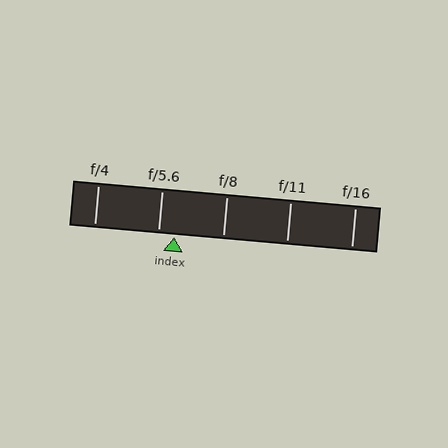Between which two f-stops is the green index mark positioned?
The index mark is between f/5.6 and f/8.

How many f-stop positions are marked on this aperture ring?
There are 5 f-stop positions marked.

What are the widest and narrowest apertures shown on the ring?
The widest aperture shown is f/4 and the narrowest is f/16.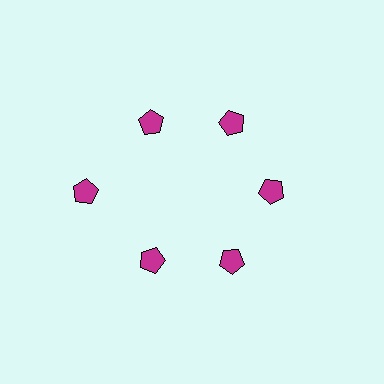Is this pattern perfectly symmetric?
No. The 6 magenta pentagons are arranged in a ring, but one element near the 9 o'clock position is pushed outward from the center, breaking the 6-fold rotational symmetry.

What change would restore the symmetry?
The symmetry would be restored by moving it inward, back onto the ring so that all 6 pentagons sit at equal angles and equal distance from the center.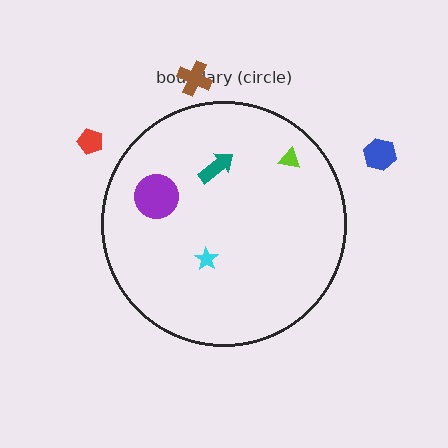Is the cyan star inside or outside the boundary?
Inside.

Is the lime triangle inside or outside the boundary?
Inside.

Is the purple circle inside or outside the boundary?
Inside.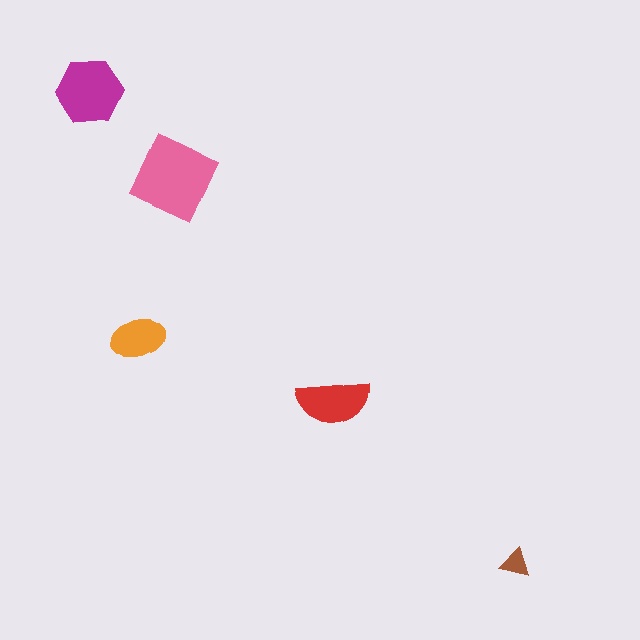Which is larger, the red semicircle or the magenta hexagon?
The magenta hexagon.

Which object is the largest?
The pink diamond.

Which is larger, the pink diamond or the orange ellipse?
The pink diamond.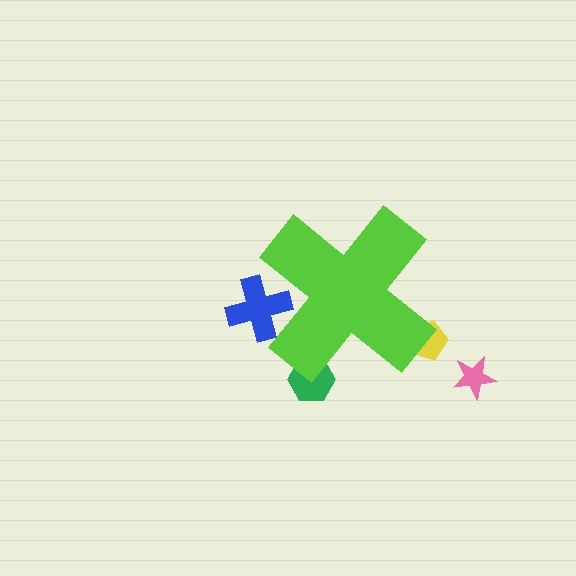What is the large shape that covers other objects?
A lime cross.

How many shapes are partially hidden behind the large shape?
3 shapes are partially hidden.